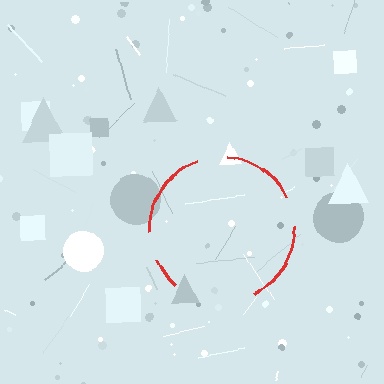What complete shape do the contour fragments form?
The contour fragments form a circle.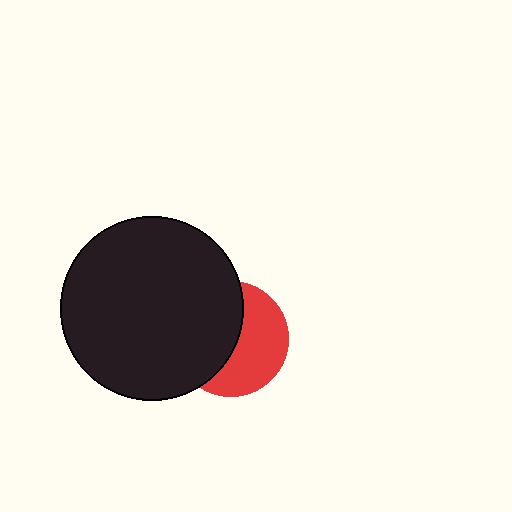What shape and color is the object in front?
The object in front is a black circle.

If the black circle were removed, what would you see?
You would see the complete red circle.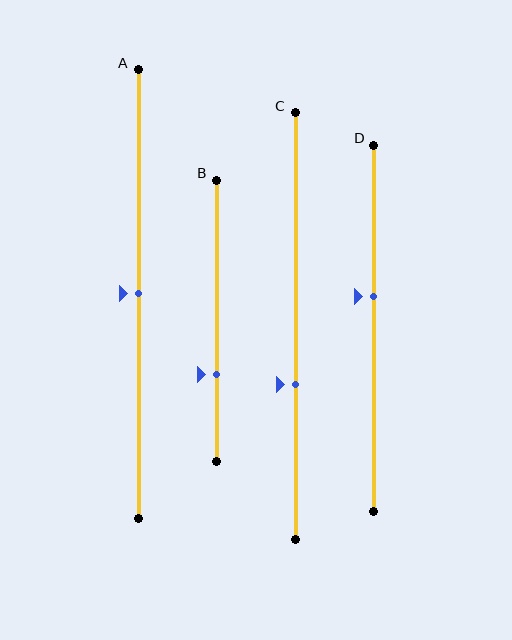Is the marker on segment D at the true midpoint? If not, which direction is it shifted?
No, the marker on segment D is shifted upward by about 9% of the segment length.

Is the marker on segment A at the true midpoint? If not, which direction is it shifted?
Yes, the marker on segment A is at the true midpoint.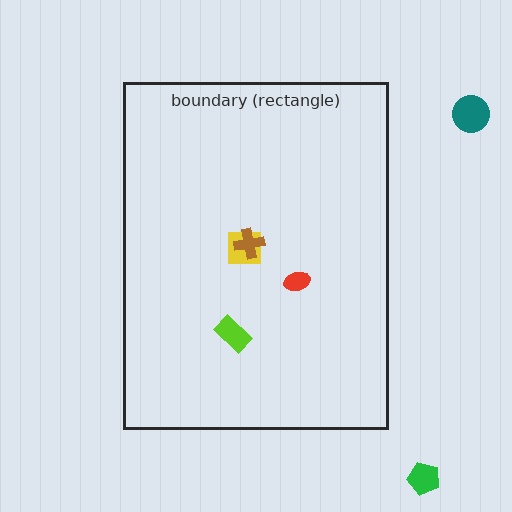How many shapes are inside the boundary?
4 inside, 2 outside.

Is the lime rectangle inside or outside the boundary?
Inside.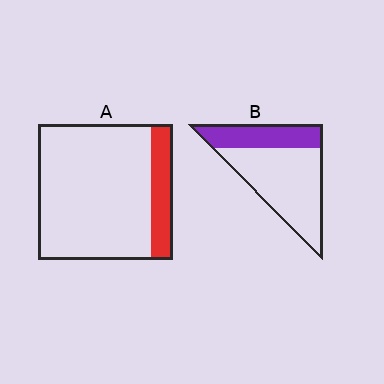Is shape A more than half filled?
No.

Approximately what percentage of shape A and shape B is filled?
A is approximately 15% and B is approximately 30%.